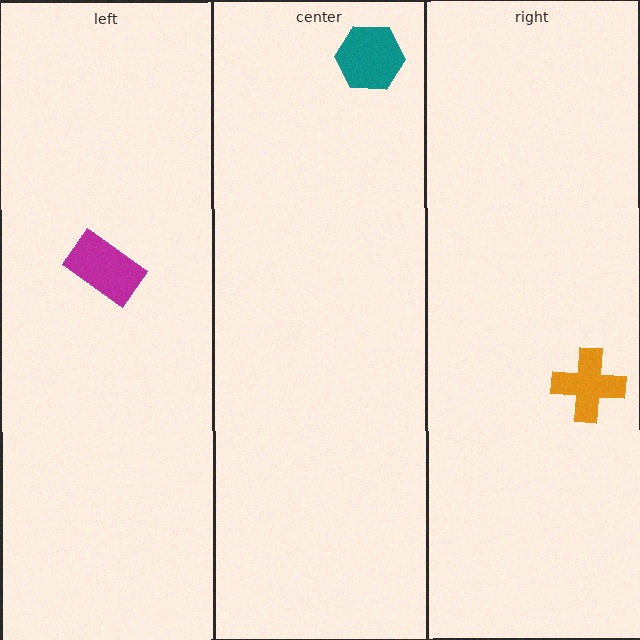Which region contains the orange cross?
The right region.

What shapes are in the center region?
The teal hexagon.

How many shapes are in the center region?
1.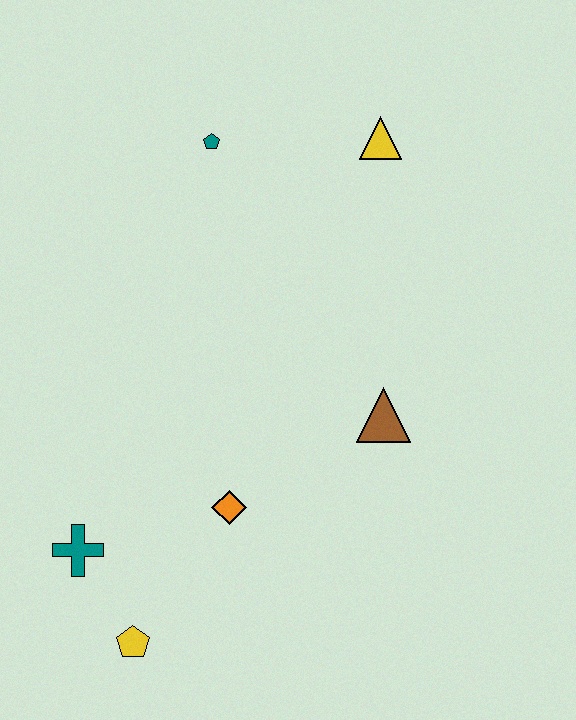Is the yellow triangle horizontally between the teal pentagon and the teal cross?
No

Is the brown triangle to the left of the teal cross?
No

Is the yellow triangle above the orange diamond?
Yes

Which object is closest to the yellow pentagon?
The teal cross is closest to the yellow pentagon.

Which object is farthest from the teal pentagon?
The yellow pentagon is farthest from the teal pentagon.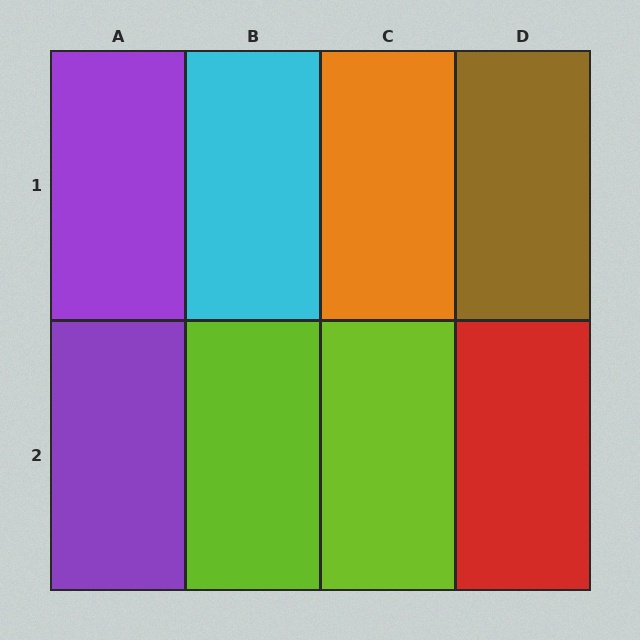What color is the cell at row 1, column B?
Cyan.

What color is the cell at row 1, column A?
Purple.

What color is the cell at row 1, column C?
Orange.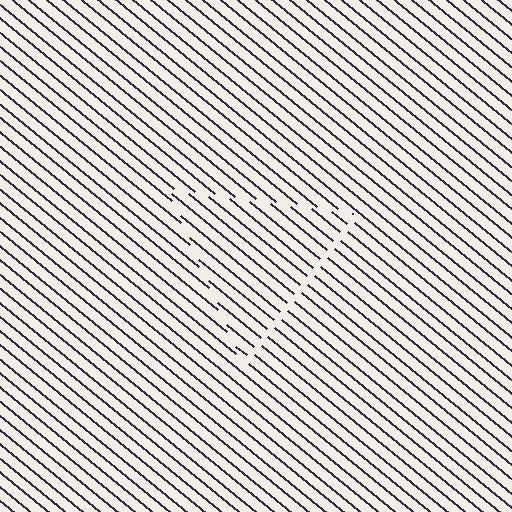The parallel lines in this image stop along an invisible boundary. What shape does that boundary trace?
An illusory triangle. The interior of the shape contains the same grating, shifted by half a period — the contour is defined by the phase discontinuity where line-ends from the inner and outer gratings abut.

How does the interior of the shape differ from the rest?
The interior of the shape contains the same grating, shifted by half a period — the contour is defined by the phase discontinuity where line-ends from the inner and outer gratings abut.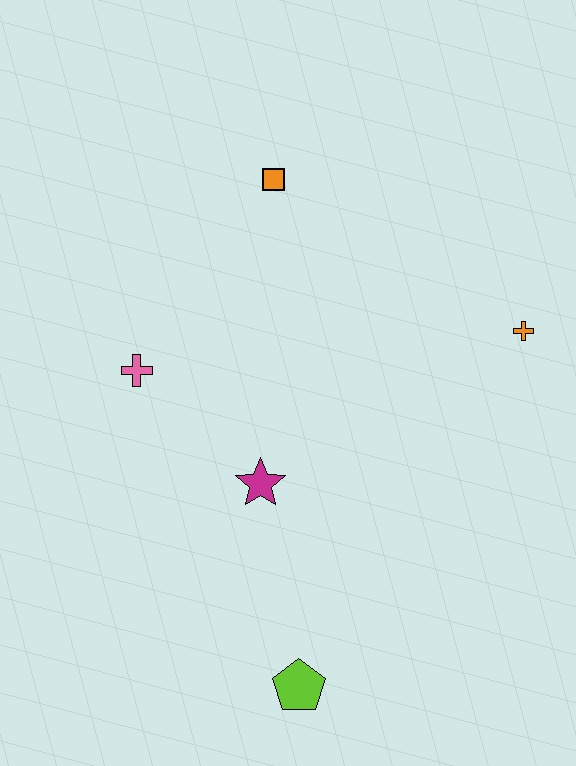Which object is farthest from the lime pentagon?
The orange square is farthest from the lime pentagon.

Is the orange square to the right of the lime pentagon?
No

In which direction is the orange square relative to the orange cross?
The orange square is to the left of the orange cross.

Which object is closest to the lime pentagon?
The magenta star is closest to the lime pentagon.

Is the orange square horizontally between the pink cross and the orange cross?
Yes